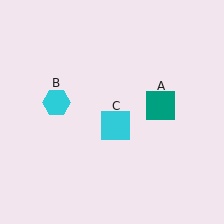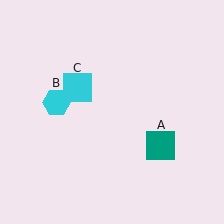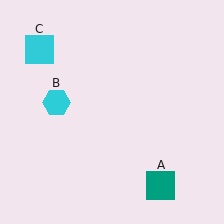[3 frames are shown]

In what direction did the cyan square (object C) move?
The cyan square (object C) moved up and to the left.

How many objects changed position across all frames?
2 objects changed position: teal square (object A), cyan square (object C).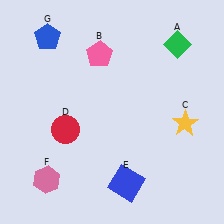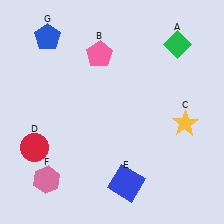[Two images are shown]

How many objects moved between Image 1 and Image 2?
1 object moved between the two images.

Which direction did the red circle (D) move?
The red circle (D) moved left.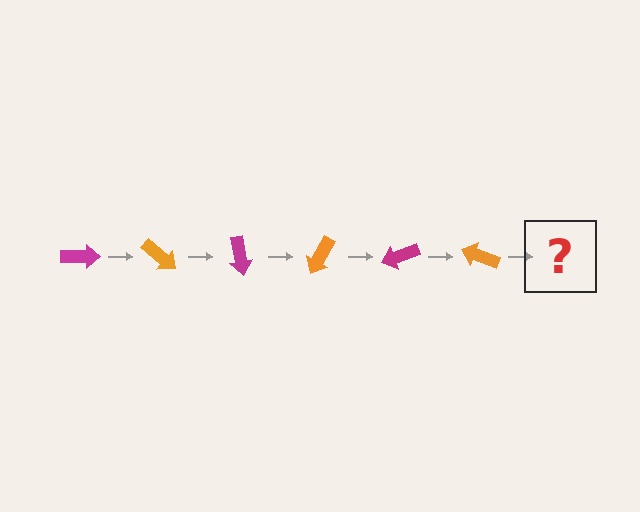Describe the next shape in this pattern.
It should be a magenta arrow, rotated 240 degrees from the start.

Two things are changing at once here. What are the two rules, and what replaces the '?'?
The two rules are that it rotates 40 degrees each step and the color cycles through magenta and orange. The '?' should be a magenta arrow, rotated 240 degrees from the start.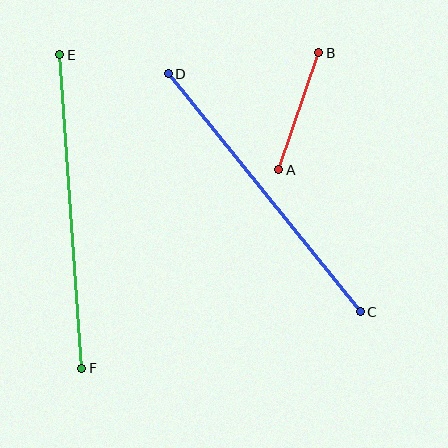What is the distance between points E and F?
The distance is approximately 314 pixels.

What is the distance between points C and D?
The distance is approximately 306 pixels.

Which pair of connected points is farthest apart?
Points E and F are farthest apart.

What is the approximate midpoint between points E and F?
The midpoint is at approximately (71, 211) pixels.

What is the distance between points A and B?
The distance is approximately 124 pixels.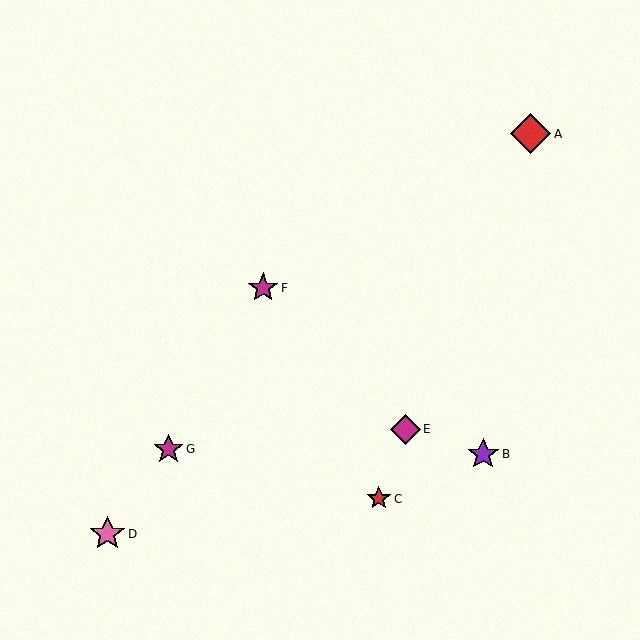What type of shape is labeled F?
Shape F is a magenta star.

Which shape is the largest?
The red diamond (labeled A) is the largest.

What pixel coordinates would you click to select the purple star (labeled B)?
Click at (483, 454) to select the purple star B.